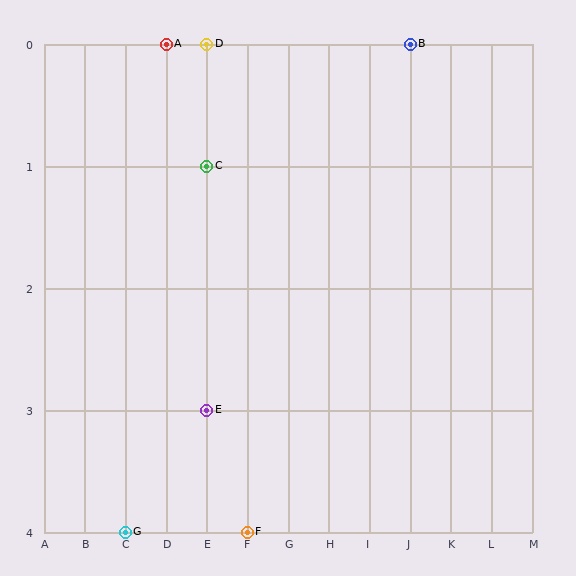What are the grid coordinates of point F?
Point F is at grid coordinates (F, 4).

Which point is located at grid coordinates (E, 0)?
Point D is at (E, 0).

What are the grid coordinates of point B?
Point B is at grid coordinates (J, 0).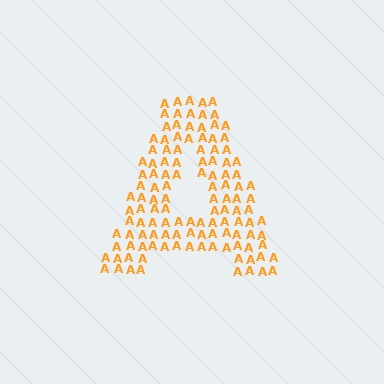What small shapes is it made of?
It is made of small letter A's.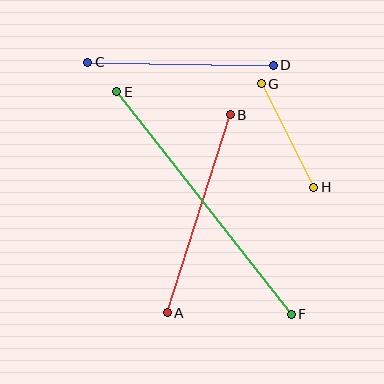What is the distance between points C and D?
The distance is approximately 186 pixels.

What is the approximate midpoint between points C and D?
The midpoint is at approximately (180, 64) pixels.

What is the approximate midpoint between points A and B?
The midpoint is at approximately (199, 214) pixels.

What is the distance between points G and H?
The distance is approximately 116 pixels.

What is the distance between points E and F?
The distance is approximately 283 pixels.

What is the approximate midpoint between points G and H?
The midpoint is at approximately (287, 135) pixels.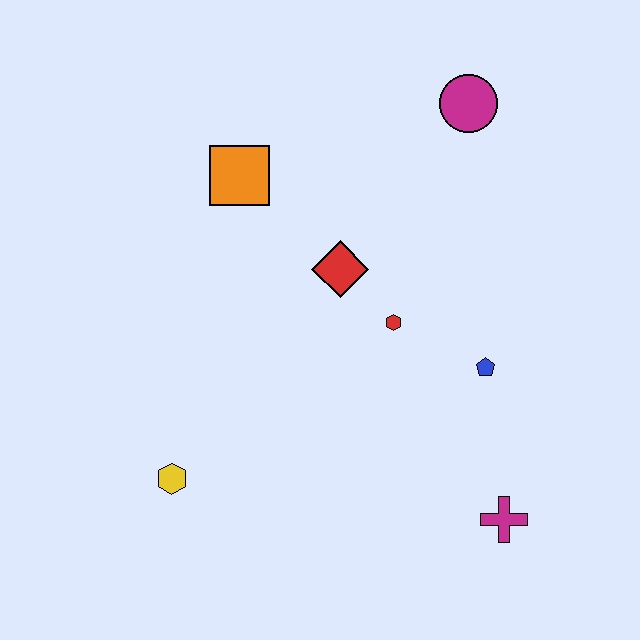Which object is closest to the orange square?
The red diamond is closest to the orange square.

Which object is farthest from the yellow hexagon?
The magenta circle is farthest from the yellow hexagon.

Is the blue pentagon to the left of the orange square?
No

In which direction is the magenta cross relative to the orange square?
The magenta cross is below the orange square.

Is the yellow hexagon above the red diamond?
No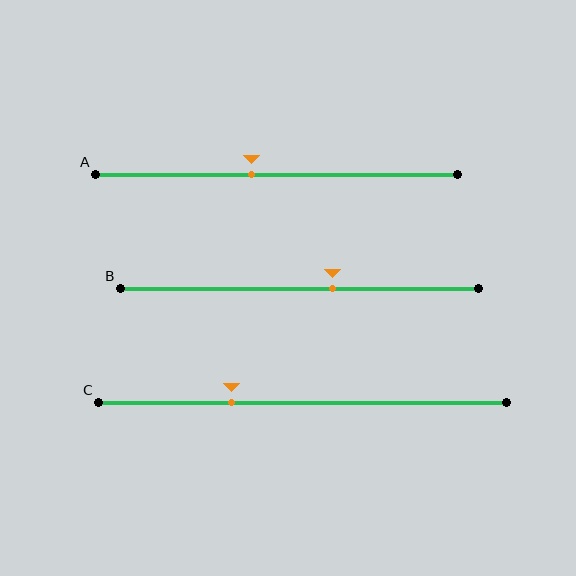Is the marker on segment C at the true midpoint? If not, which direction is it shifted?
No, the marker on segment C is shifted to the left by about 17% of the segment length.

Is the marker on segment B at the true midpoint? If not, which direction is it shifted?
No, the marker on segment B is shifted to the right by about 9% of the segment length.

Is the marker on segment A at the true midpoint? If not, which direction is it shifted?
No, the marker on segment A is shifted to the left by about 7% of the segment length.